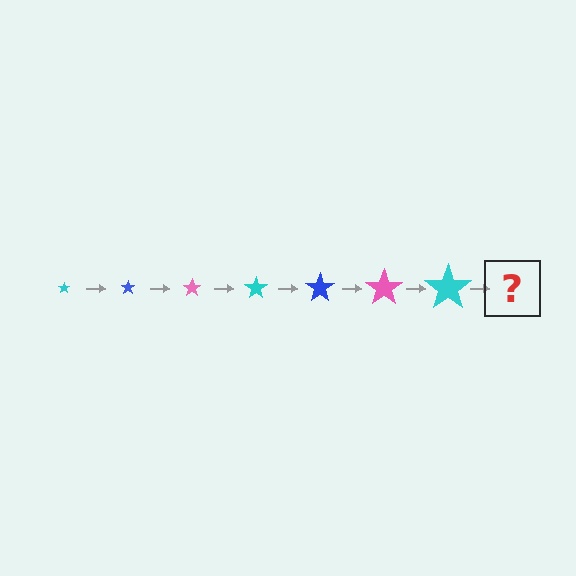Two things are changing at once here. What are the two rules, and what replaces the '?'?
The two rules are that the star grows larger each step and the color cycles through cyan, blue, and pink. The '?' should be a blue star, larger than the previous one.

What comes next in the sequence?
The next element should be a blue star, larger than the previous one.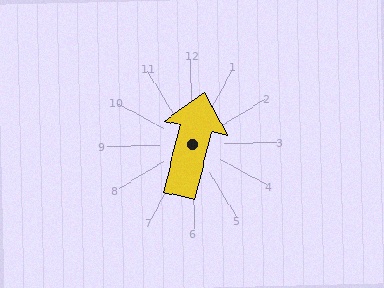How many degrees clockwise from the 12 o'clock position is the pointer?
Approximately 15 degrees.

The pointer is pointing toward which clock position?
Roughly 1 o'clock.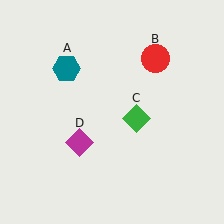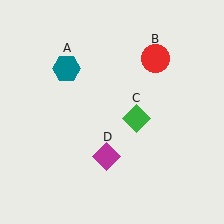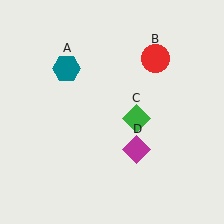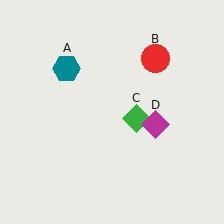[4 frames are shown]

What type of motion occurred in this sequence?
The magenta diamond (object D) rotated counterclockwise around the center of the scene.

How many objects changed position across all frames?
1 object changed position: magenta diamond (object D).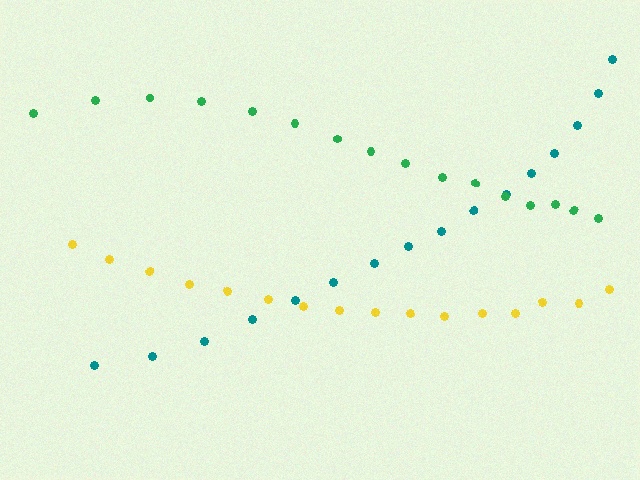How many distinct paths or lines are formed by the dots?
There are 3 distinct paths.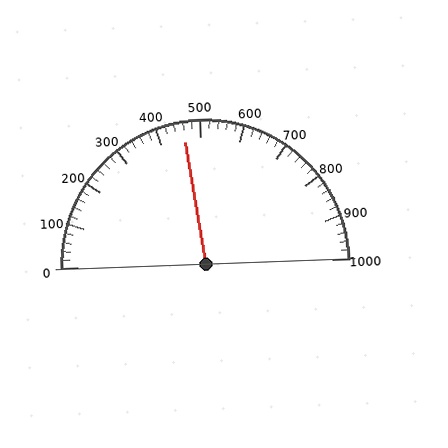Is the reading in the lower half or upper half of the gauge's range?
The reading is in the lower half of the range (0 to 1000).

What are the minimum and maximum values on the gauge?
The gauge ranges from 0 to 1000.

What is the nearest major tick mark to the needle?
The nearest major tick mark is 500.